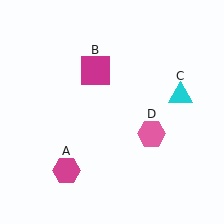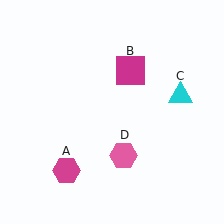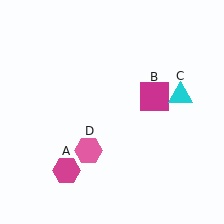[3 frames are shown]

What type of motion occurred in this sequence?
The magenta square (object B), pink hexagon (object D) rotated clockwise around the center of the scene.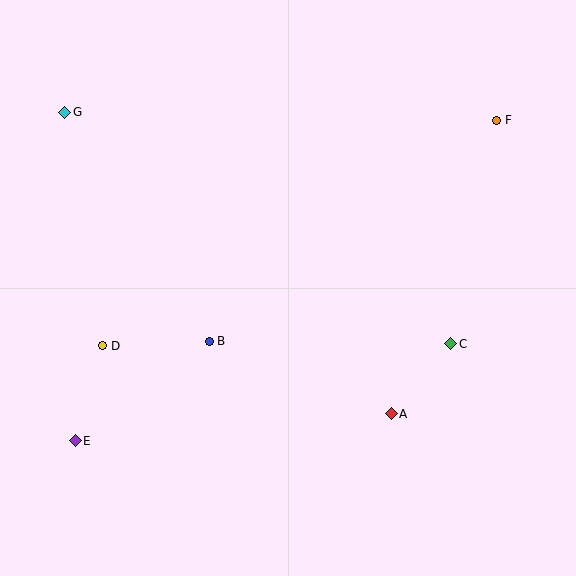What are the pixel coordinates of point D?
Point D is at (103, 346).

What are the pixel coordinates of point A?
Point A is at (391, 414).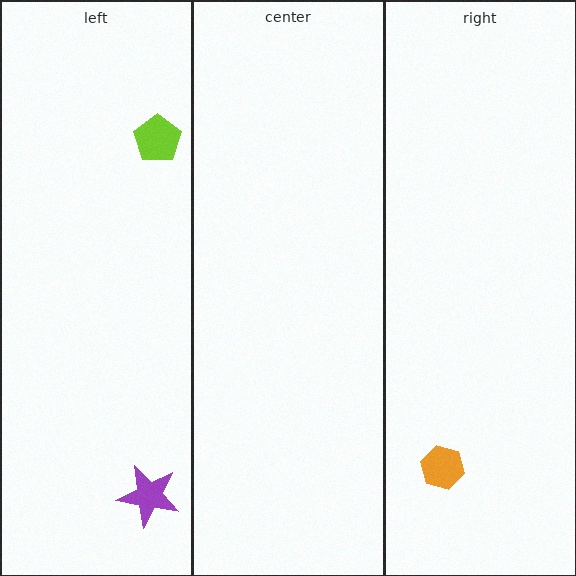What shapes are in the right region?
The orange hexagon.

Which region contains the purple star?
The left region.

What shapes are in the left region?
The lime pentagon, the purple star.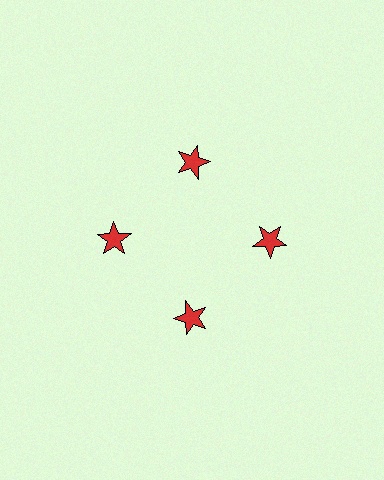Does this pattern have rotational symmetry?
Yes, this pattern has 4-fold rotational symmetry. It looks the same after rotating 90 degrees around the center.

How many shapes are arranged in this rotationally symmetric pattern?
There are 4 shapes, arranged in 4 groups of 1.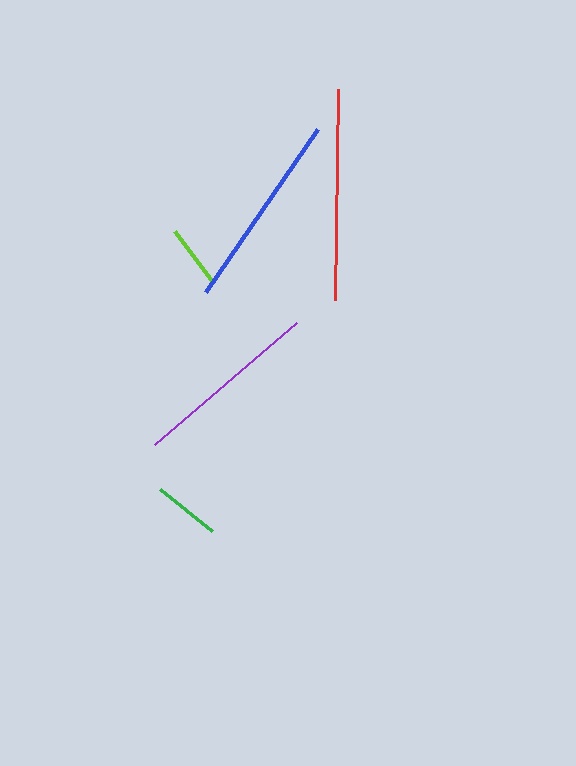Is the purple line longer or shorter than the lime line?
The purple line is longer than the lime line.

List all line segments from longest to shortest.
From longest to shortest: red, blue, purple, green, lime.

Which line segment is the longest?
The red line is the longest at approximately 211 pixels.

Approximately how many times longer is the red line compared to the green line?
The red line is approximately 3.2 times the length of the green line.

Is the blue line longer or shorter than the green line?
The blue line is longer than the green line.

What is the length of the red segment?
The red segment is approximately 211 pixels long.